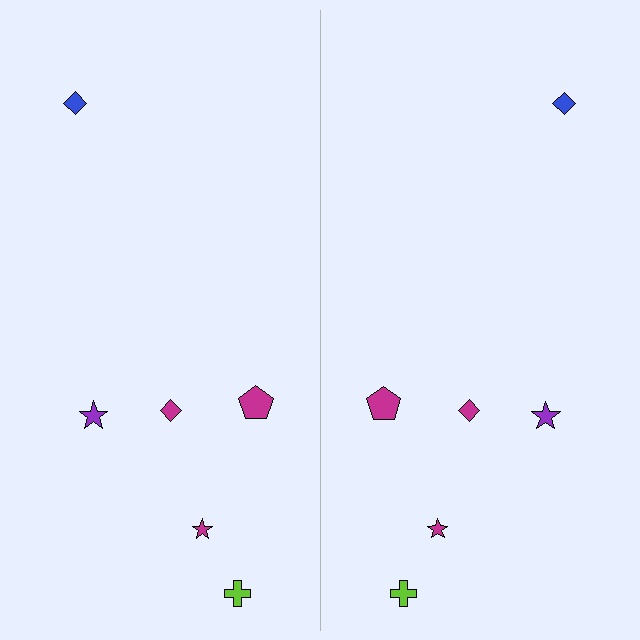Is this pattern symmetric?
Yes, this pattern has bilateral (reflection) symmetry.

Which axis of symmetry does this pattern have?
The pattern has a vertical axis of symmetry running through the center of the image.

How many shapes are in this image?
There are 12 shapes in this image.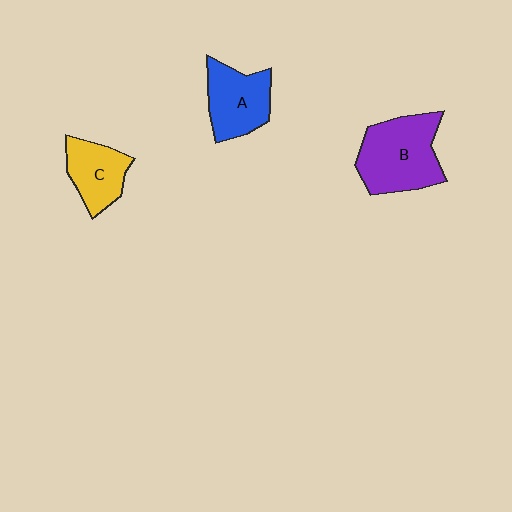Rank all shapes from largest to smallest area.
From largest to smallest: B (purple), A (blue), C (yellow).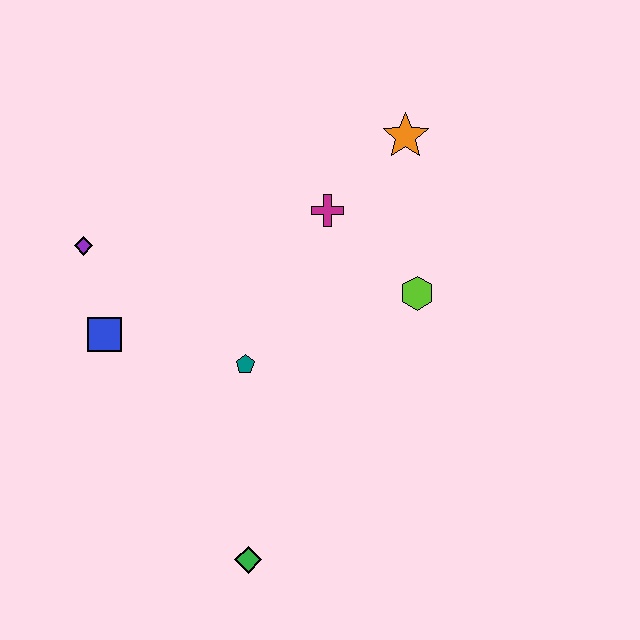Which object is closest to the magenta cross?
The orange star is closest to the magenta cross.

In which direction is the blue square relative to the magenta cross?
The blue square is to the left of the magenta cross.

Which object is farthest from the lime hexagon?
The purple diamond is farthest from the lime hexagon.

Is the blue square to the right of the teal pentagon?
No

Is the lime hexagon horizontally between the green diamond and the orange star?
No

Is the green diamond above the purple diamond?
No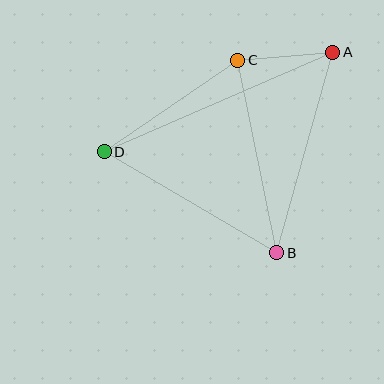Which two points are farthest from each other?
Points A and D are farthest from each other.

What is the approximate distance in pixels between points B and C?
The distance between B and C is approximately 196 pixels.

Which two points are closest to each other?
Points A and C are closest to each other.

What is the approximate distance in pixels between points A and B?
The distance between A and B is approximately 208 pixels.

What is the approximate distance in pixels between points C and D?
The distance between C and D is approximately 162 pixels.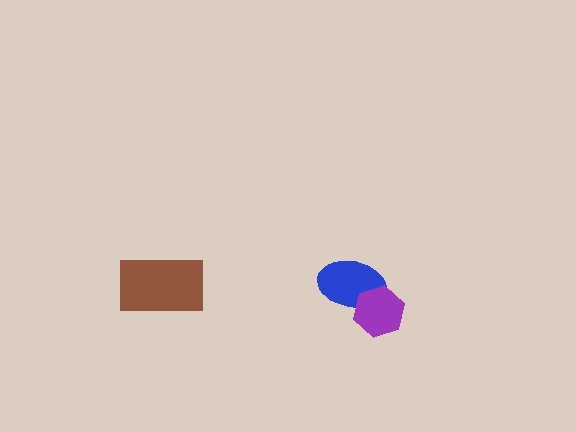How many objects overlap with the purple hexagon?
1 object overlaps with the purple hexagon.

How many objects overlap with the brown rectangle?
0 objects overlap with the brown rectangle.